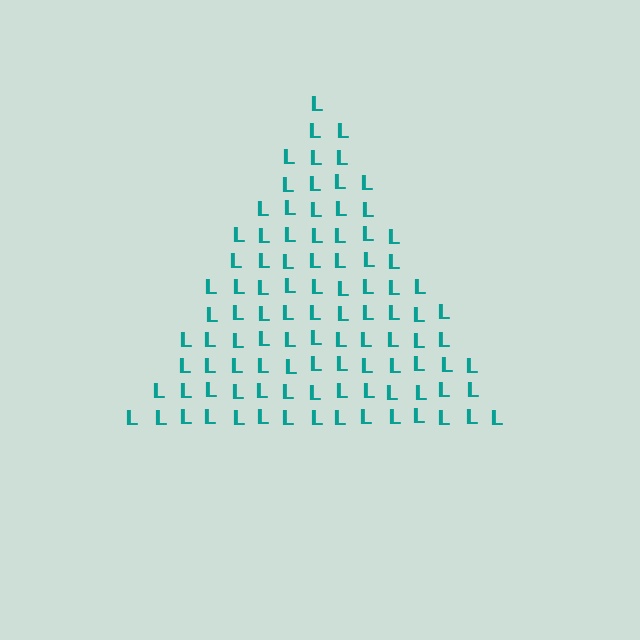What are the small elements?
The small elements are letter L's.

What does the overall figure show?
The overall figure shows a triangle.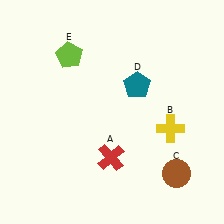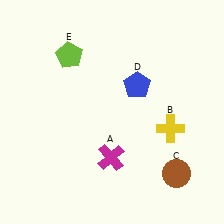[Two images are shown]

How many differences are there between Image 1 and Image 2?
There are 2 differences between the two images.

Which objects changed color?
A changed from red to magenta. D changed from teal to blue.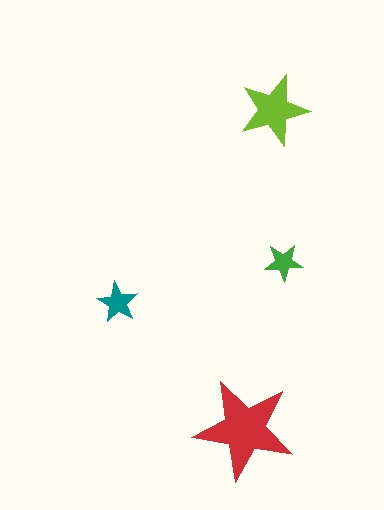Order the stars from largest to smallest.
the red one, the lime one, the teal one, the green one.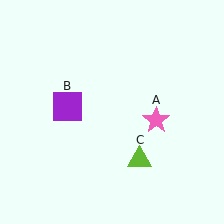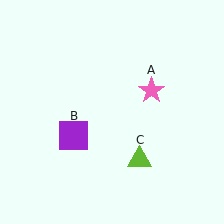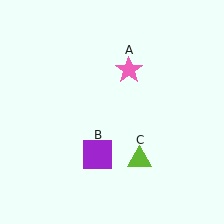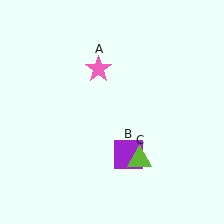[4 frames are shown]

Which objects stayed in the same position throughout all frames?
Lime triangle (object C) remained stationary.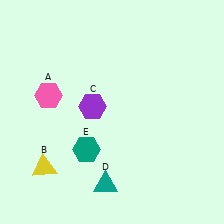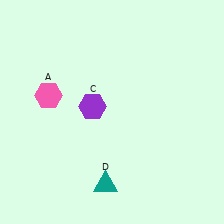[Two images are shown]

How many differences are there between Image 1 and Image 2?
There are 2 differences between the two images.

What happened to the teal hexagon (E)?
The teal hexagon (E) was removed in Image 2. It was in the bottom-left area of Image 1.